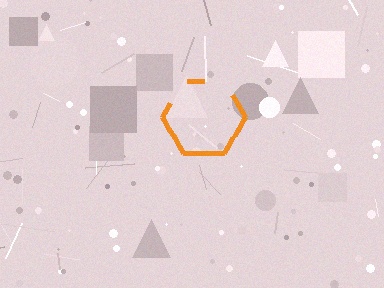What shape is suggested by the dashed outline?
The dashed outline suggests a hexagon.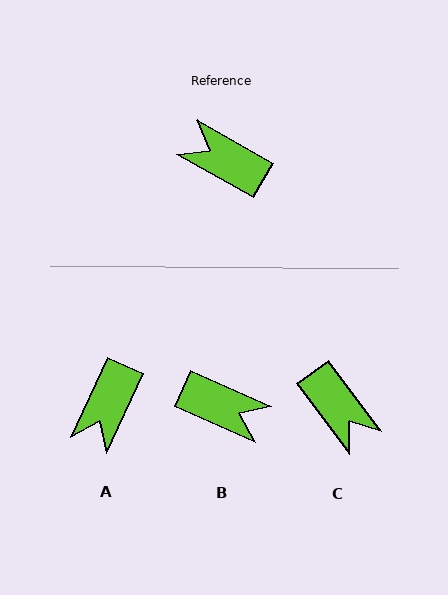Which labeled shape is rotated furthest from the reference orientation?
B, about 175 degrees away.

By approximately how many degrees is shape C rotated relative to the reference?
Approximately 156 degrees counter-clockwise.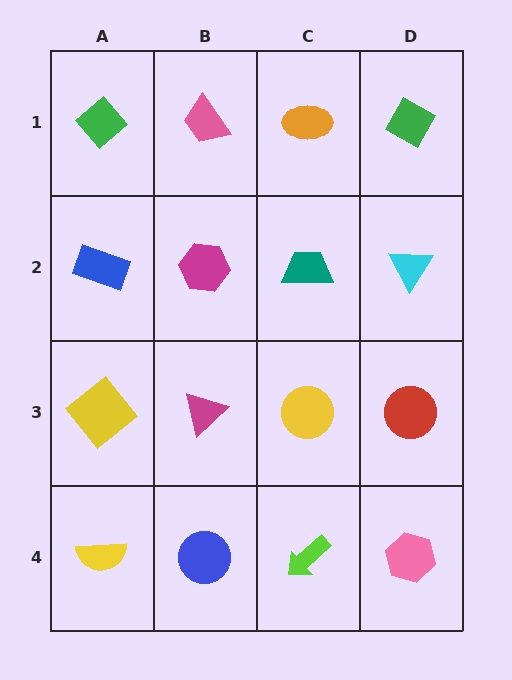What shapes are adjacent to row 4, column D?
A red circle (row 3, column D), a lime arrow (row 4, column C).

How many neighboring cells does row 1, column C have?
3.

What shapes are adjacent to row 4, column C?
A yellow circle (row 3, column C), a blue circle (row 4, column B), a pink hexagon (row 4, column D).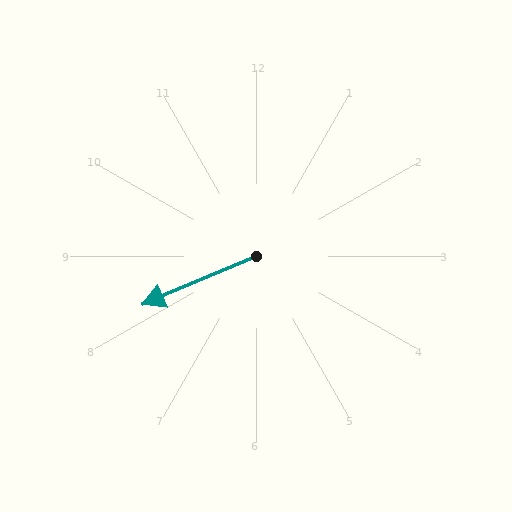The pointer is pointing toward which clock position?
Roughly 8 o'clock.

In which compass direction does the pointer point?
Southwest.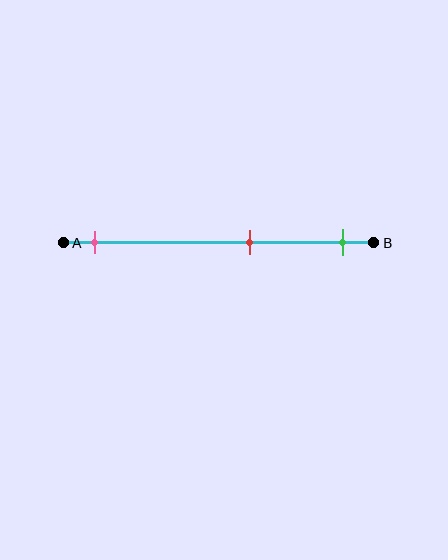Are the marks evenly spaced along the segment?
No, the marks are not evenly spaced.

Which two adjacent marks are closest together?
The red and green marks are the closest adjacent pair.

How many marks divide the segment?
There are 3 marks dividing the segment.